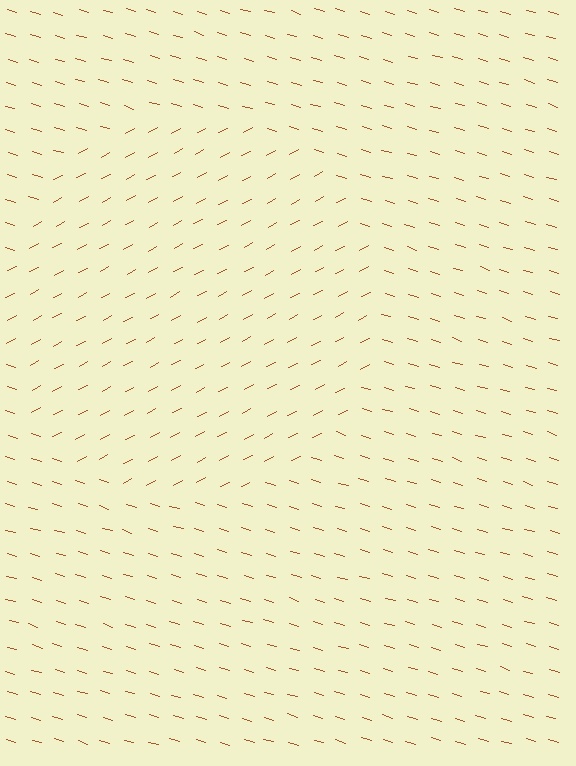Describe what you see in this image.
The image is filled with small brown line segments. A circle region in the image has lines oriented differently from the surrounding lines, creating a visible texture boundary.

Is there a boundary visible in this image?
Yes, there is a texture boundary formed by a change in line orientation.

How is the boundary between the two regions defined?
The boundary is defined purely by a change in line orientation (approximately 45 degrees difference). All lines are the same color and thickness.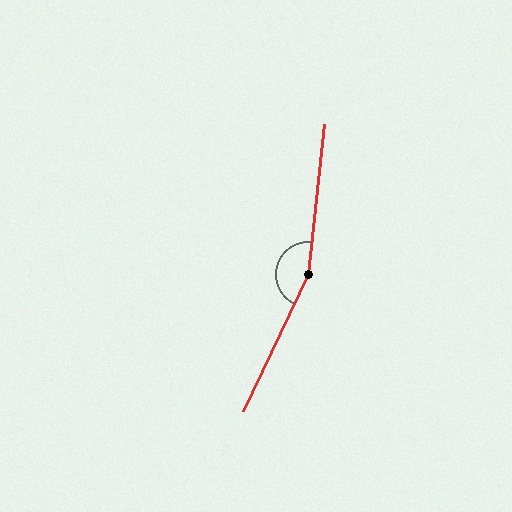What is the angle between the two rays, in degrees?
Approximately 160 degrees.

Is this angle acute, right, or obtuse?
It is obtuse.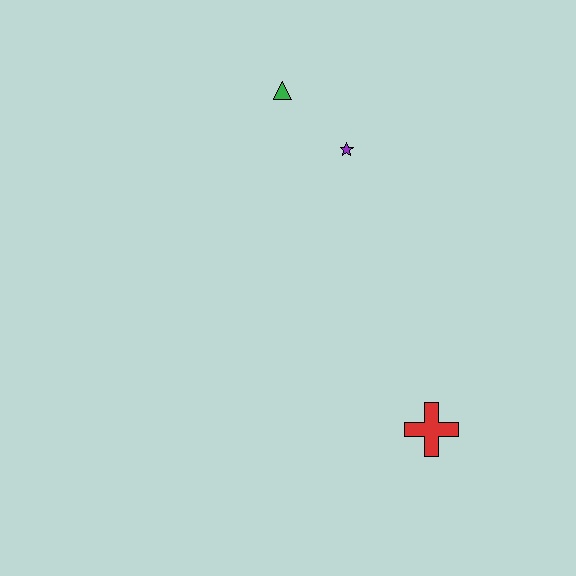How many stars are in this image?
There is 1 star.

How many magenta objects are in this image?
There are no magenta objects.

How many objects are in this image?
There are 3 objects.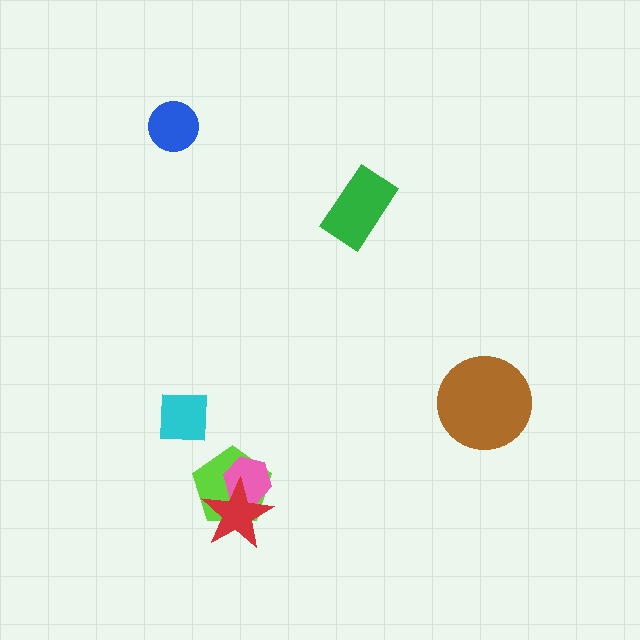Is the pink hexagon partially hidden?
Yes, it is partially covered by another shape.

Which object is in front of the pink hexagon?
The red star is in front of the pink hexagon.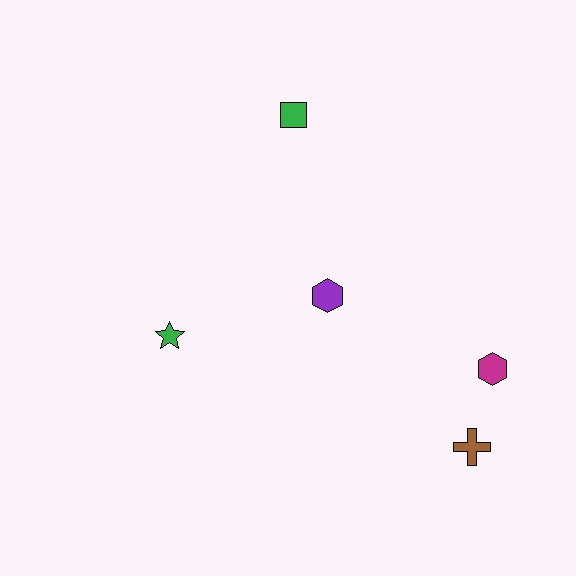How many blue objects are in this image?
There are no blue objects.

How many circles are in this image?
There are no circles.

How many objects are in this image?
There are 5 objects.